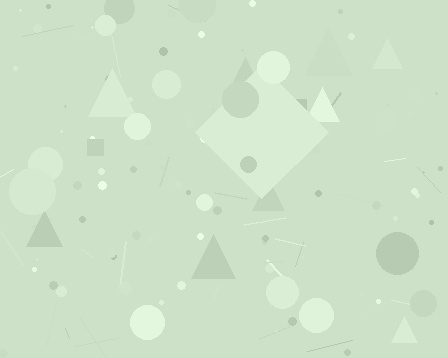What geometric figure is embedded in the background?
A diamond is embedded in the background.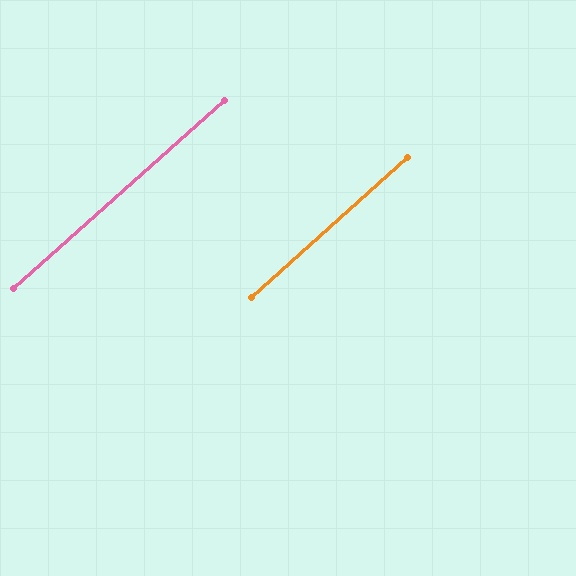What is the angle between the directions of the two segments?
Approximately 0 degrees.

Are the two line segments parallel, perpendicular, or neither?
Parallel — their directions differ by only 0.4°.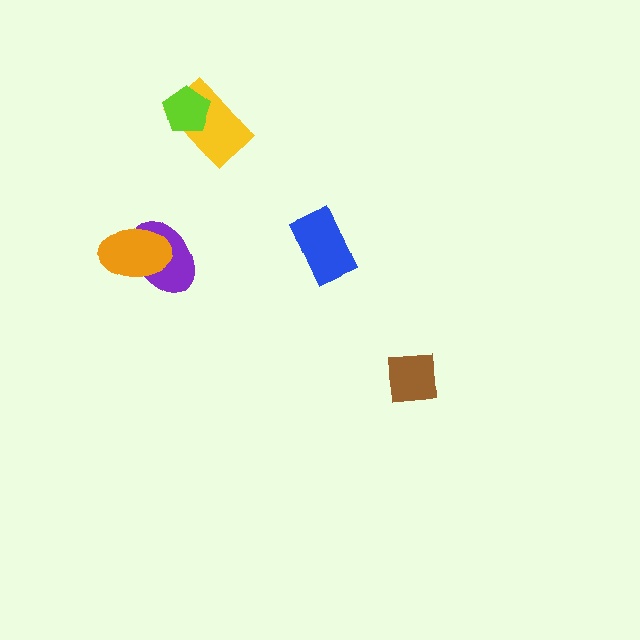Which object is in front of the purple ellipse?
The orange ellipse is in front of the purple ellipse.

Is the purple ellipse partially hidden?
Yes, it is partially covered by another shape.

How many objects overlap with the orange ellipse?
1 object overlaps with the orange ellipse.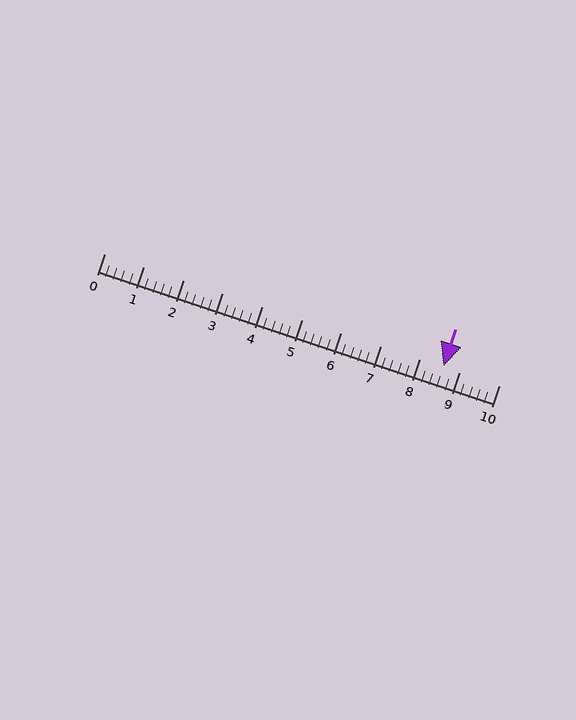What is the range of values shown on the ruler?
The ruler shows values from 0 to 10.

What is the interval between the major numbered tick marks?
The major tick marks are spaced 1 units apart.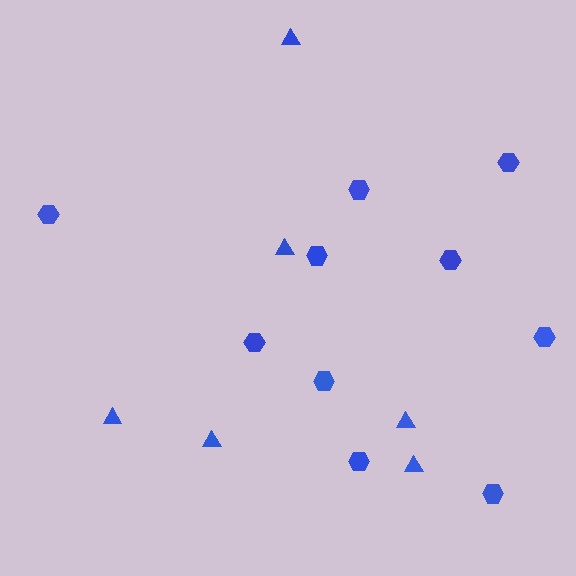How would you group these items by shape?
There are 2 groups: one group of hexagons (10) and one group of triangles (6).